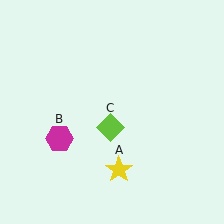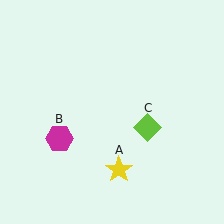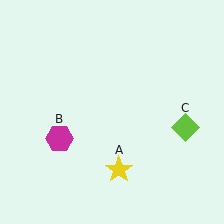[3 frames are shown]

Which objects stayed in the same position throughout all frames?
Yellow star (object A) and magenta hexagon (object B) remained stationary.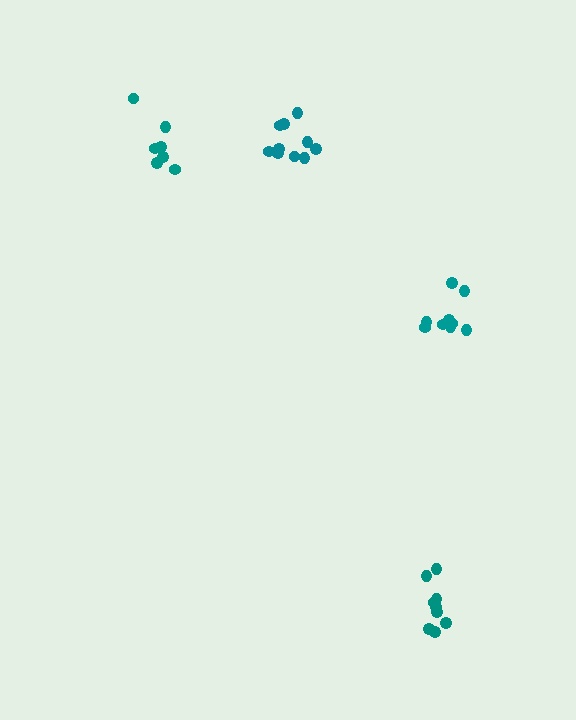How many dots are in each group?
Group 1: 7 dots, Group 2: 9 dots, Group 3: 10 dots, Group 4: 9 dots (35 total).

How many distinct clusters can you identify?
There are 4 distinct clusters.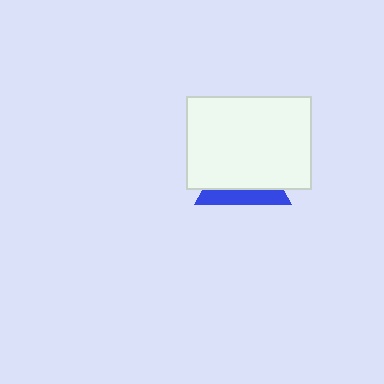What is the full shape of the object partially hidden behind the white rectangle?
The partially hidden object is a blue triangle.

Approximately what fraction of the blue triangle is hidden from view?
Roughly 67% of the blue triangle is hidden behind the white rectangle.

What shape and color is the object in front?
The object in front is a white rectangle.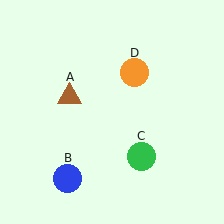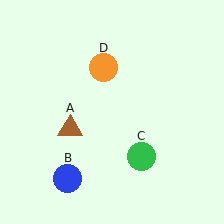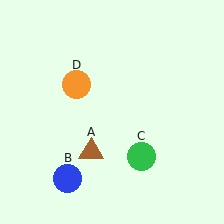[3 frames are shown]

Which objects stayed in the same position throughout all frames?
Blue circle (object B) and green circle (object C) remained stationary.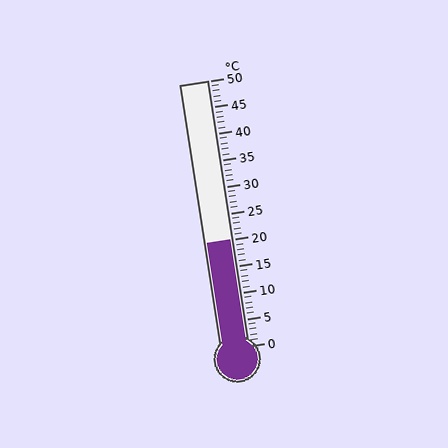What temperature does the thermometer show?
The thermometer shows approximately 20°C.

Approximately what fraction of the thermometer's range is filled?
The thermometer is filled to approximately 40% of its range.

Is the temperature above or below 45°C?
The temperature is below 45°C.